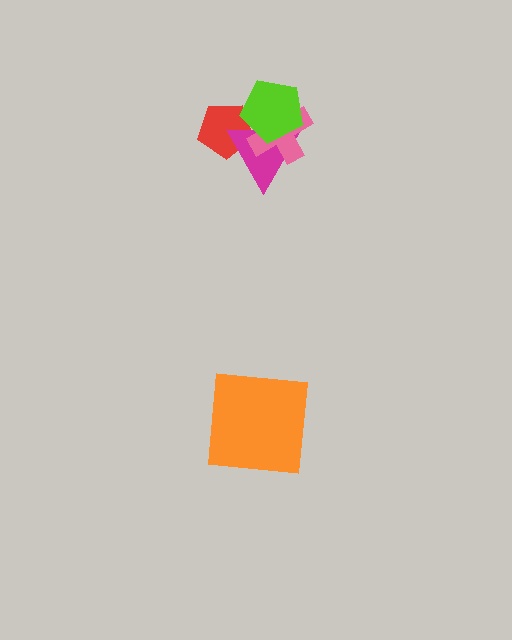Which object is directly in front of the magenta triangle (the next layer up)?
The pink cross is directly in front of the magenta triangle.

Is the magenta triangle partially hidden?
Yes, it is partially covered by another shape.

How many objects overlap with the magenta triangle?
3 objects overlap with the magenta triangle.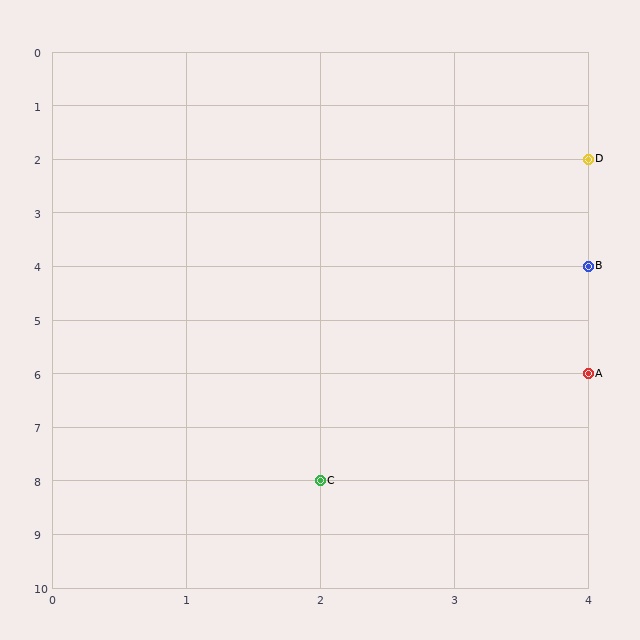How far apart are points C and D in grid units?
Points C and D are 2 columns and 6 rows apart (about 6.3 grid units diagonally).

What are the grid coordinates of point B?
Point B is at grid coordinates (4, 4).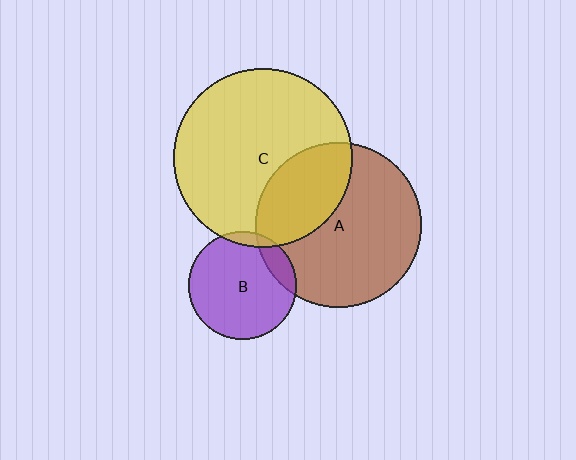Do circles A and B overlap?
Yes.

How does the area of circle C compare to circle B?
Approximately 2.8 times.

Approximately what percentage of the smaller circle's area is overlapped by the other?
Approximately 15%.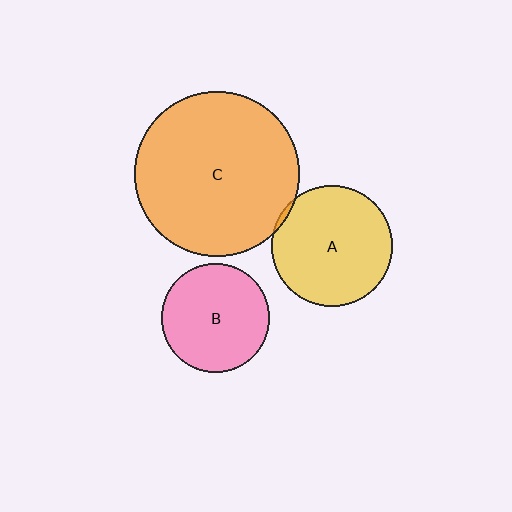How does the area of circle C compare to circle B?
Approximately 2.3 times.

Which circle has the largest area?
Circle C (orange).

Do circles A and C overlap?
Yes.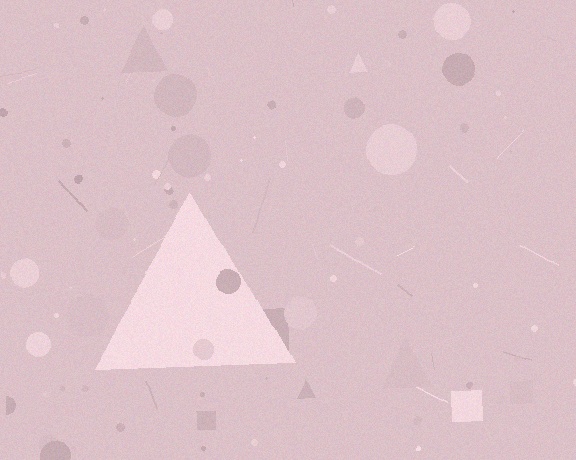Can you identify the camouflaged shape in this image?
The camouflaged shape is a triangle.